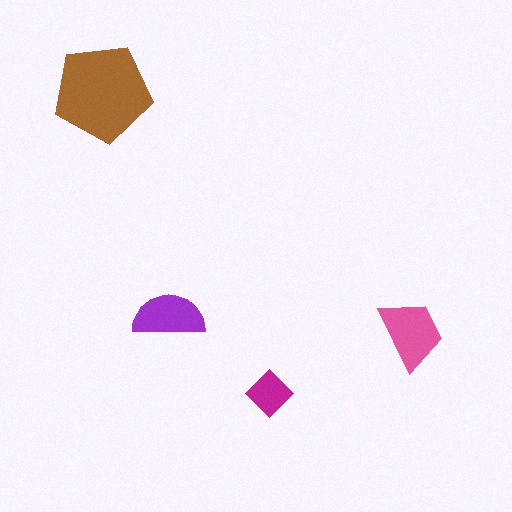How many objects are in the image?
There are 4 objects in the image.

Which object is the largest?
The brown pentagon.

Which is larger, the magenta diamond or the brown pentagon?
The brown pentagon.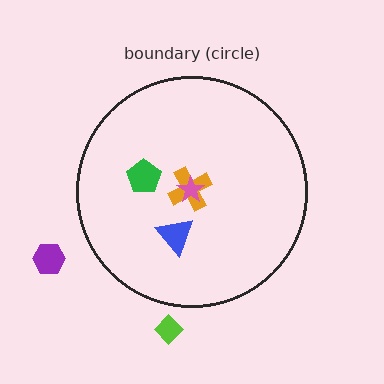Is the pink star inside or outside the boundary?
Inside.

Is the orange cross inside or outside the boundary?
Inside.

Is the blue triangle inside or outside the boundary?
Inside.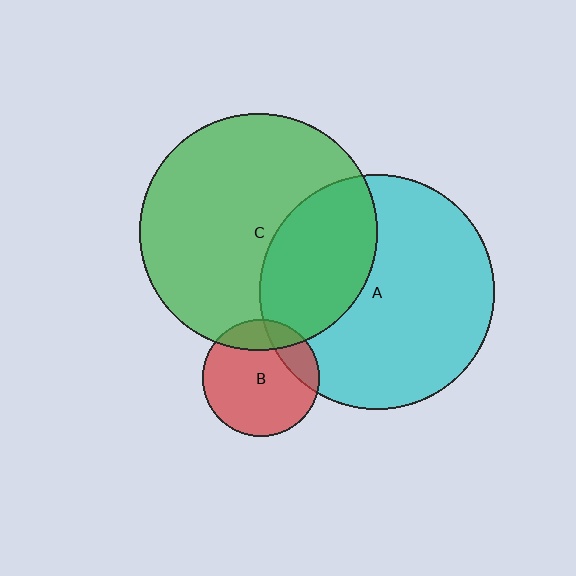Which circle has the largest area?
Circle C (green).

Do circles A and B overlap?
Yes.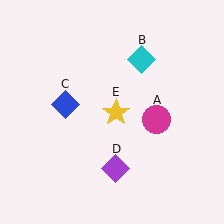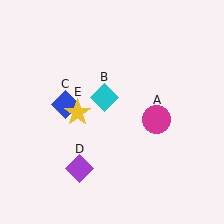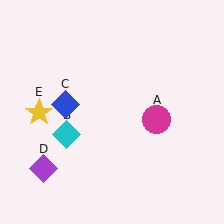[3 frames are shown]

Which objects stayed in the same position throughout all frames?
Magenta circle (object A) and blue diamond (object C) remained stationary.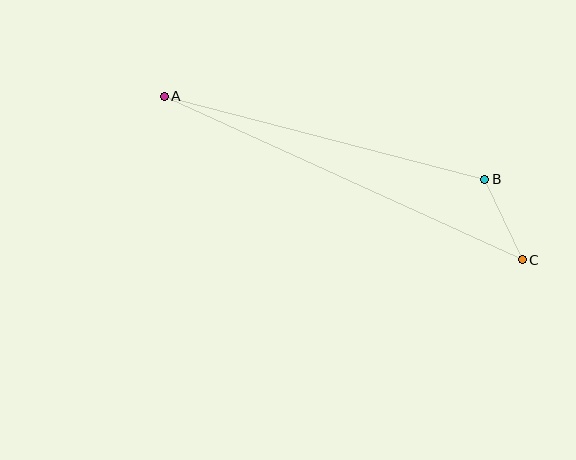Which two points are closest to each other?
Points B and C are closest to each other.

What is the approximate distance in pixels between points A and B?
The distance between A and B is approximately 331 pixels.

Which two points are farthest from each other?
Points A and C are farthest from each other.